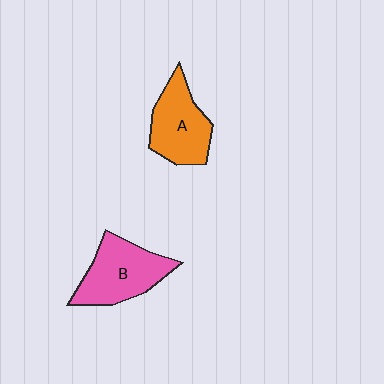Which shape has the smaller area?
Shape A (orange).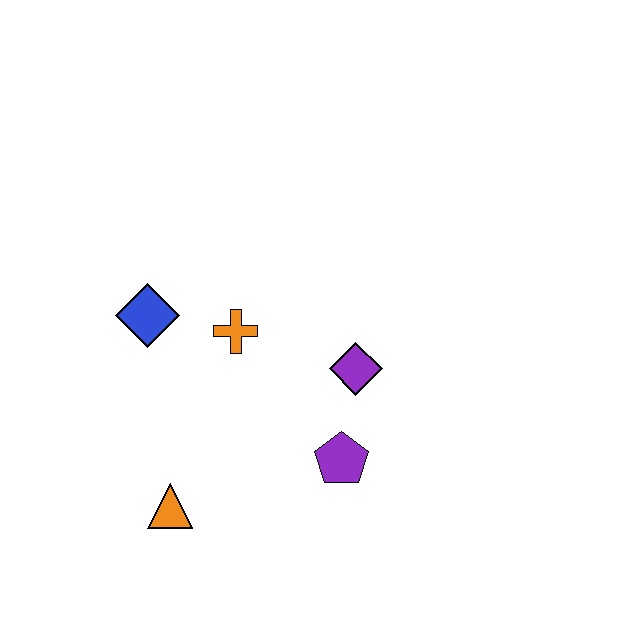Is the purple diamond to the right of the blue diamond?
Yes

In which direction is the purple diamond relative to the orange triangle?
The purple diamond is to the right of the orange triangle.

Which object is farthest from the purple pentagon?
The blue diamond is farthest from the purple pentagon.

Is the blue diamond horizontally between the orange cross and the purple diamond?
No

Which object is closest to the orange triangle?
The purple pentagon is closest to the orange triangle.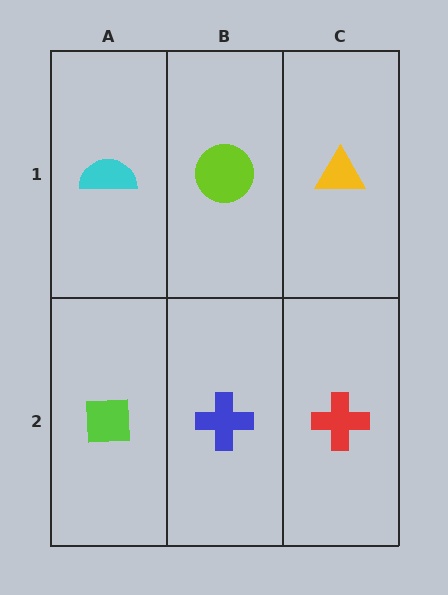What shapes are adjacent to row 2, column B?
A lime circle (row 1, column B), a lime square (row 2, column A), a red cross (row 2, column C).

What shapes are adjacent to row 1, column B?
A blue cross (row 2, column B), a cyan semicircle (row 1, column A), a yellow triangle (row 1, column C).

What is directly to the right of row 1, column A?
A lime circle.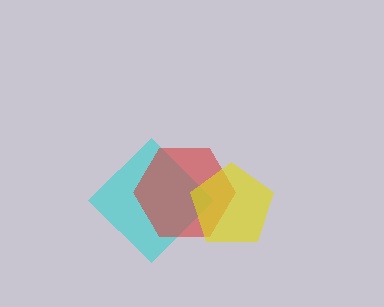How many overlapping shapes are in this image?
There are 3 overlapping shapes in the image.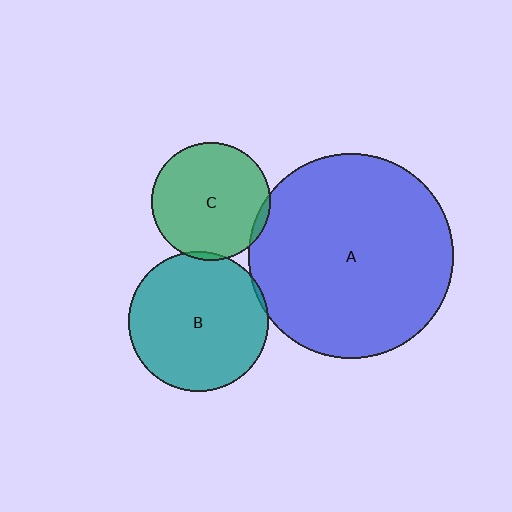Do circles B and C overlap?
Yes.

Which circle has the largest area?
Circle A (blue).